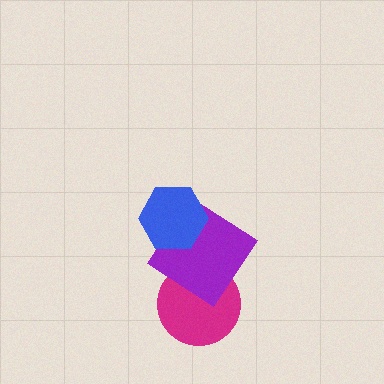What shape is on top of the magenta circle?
The purple diamond is on top of the magenta circle.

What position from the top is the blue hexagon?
The blue hexagon is 1st from the top.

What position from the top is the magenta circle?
The magenta circle is 3rd from the top.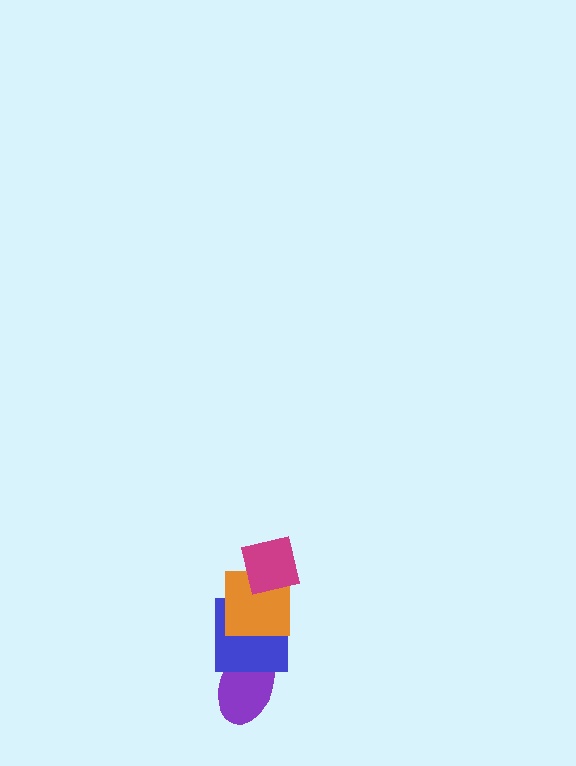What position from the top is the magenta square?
The magenta square is 1st from the top.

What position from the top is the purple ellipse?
The purple ellipse is 4th from the top.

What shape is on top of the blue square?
The orange square is on top of the blue square.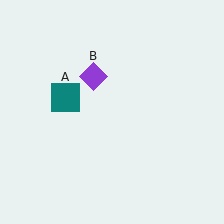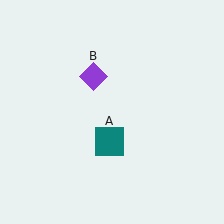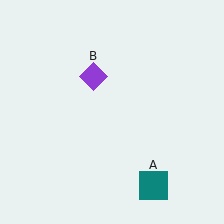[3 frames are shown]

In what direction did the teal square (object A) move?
The teal square (object A) moved down and to the right.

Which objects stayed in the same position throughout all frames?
Purple diamond (object B) remained stationary.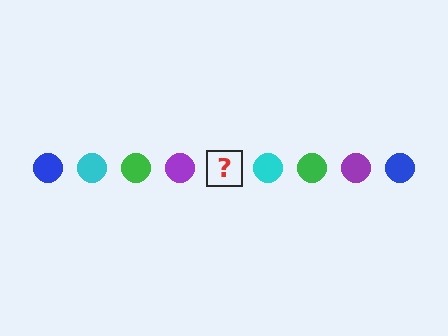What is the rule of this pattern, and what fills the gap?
The rule is that the pattern cycles through blue, cyan, green, purple circles. The gap should be filled with a blue circle.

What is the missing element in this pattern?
The missing element is a blue circle.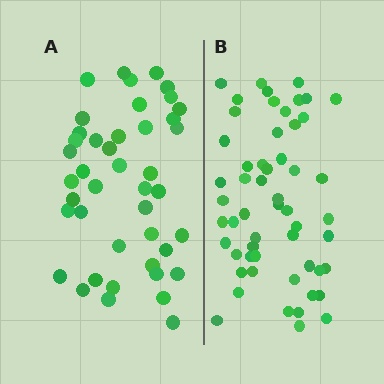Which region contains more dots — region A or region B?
Region B (the right region) has more dots.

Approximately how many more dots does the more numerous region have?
Region B has roughly 12 or so more dots than region A.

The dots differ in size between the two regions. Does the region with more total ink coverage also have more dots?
No. Region A has more total ink coverage because its dots are larger, but region B actually contains more individual dots. Total area can be misleading — the number of items is what matters here.